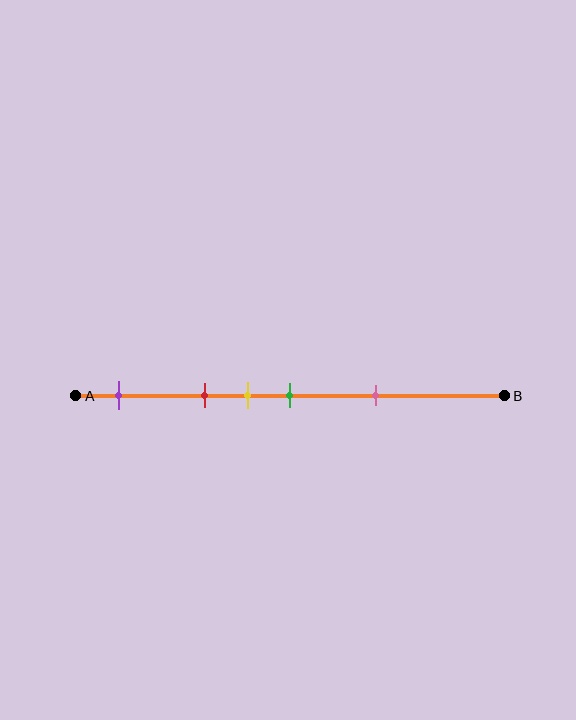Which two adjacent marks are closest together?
The yellow and green marks are the closest adjacent pair.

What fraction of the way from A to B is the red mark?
The red mark is approximately 30% (0.3) of the way from A to B.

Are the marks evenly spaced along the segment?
No, the marks are not evenly spaced.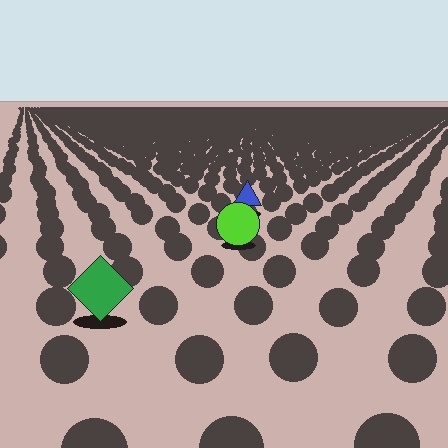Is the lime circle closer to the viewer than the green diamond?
No. The green diamond is closer — you can tell from the texture gradient: the ground texture is coarser near it.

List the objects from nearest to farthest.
From nearest to farthest: the green diamond, the lime circle, the blue triangle.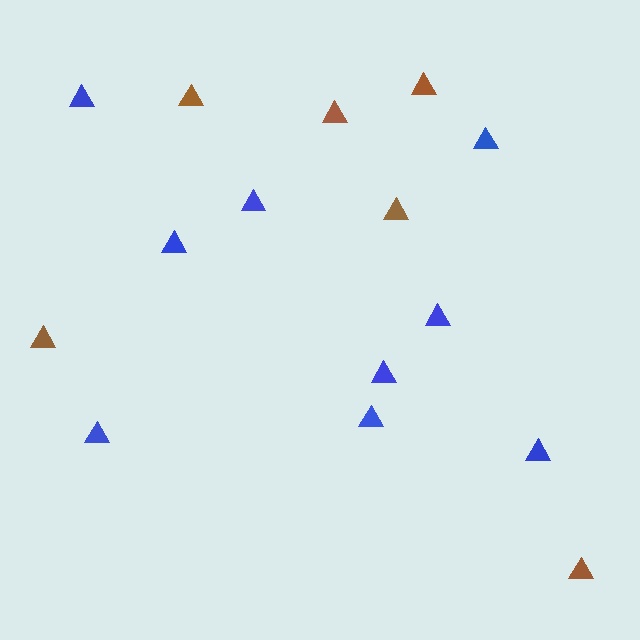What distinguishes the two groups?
There are 2 groups: one group of blue triangles (9) and one group of brown triangles (6).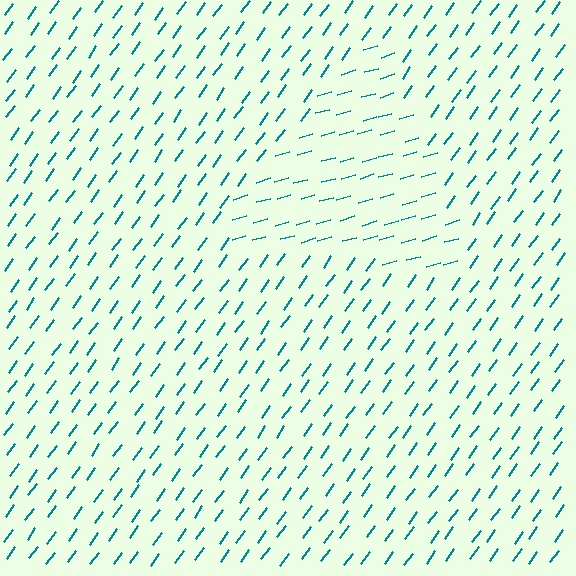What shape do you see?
I see a triangle.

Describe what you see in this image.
The image is filled with small teal line segments. A triangle region in the image has lines oriented differently from the surrounding lines, creating a visible texture boundary.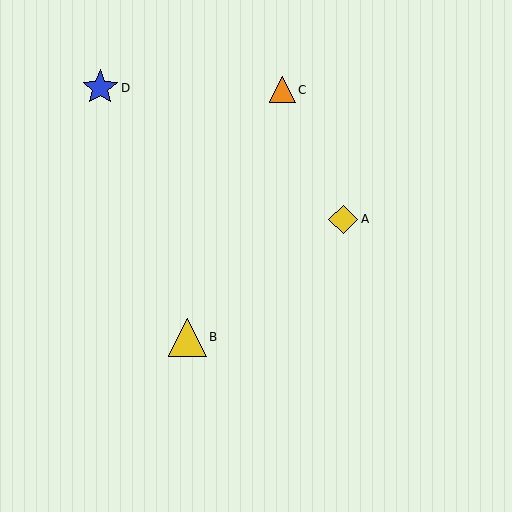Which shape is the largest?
The yellow triangle (labeled B) is the largest.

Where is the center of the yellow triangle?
The center of the yellow triangle is at (187, 337).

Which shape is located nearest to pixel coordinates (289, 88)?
The orange triangle (labeled C) at (282, 90) is nearest to that location.